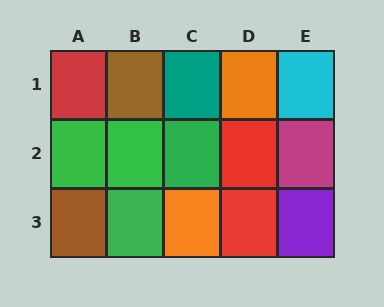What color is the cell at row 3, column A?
Brown.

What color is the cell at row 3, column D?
Red.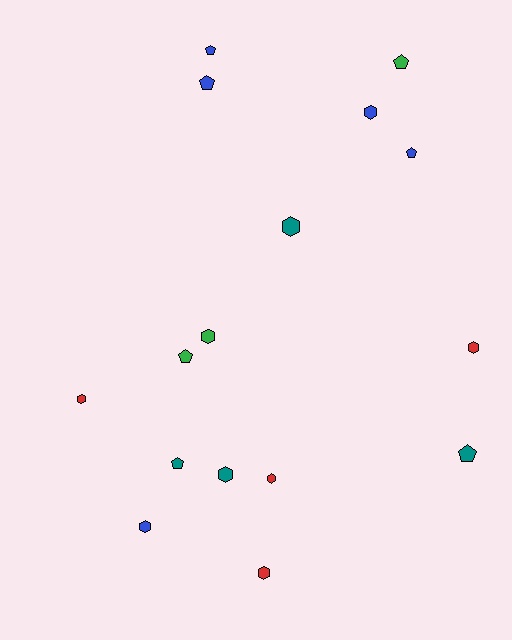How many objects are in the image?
There are 16 objects.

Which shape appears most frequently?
Hexagon, with 9 objects.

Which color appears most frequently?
Blue, with 5 objects.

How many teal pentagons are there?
There are 2 teal pentagons.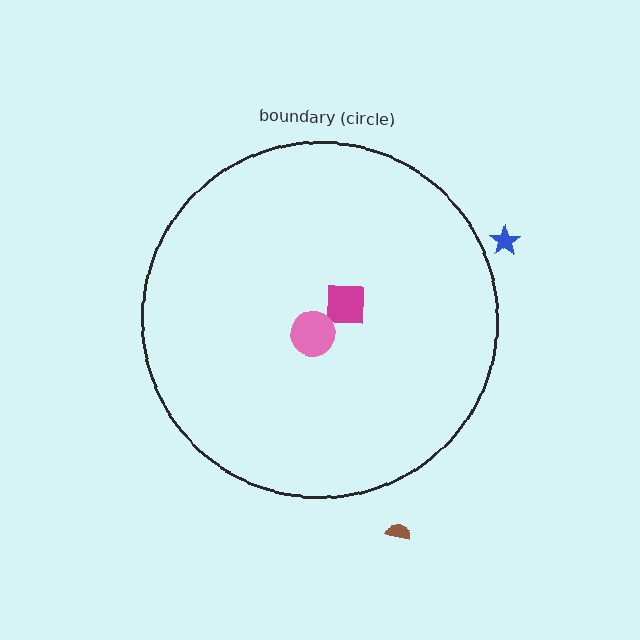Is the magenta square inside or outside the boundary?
Inside.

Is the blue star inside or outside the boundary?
Outside.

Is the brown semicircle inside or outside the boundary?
Outside.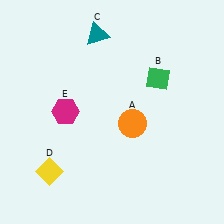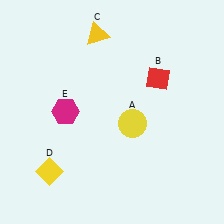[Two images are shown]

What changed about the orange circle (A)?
In Image 1, A is orange. In Image 2, it changed to yellow.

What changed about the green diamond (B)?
In Image 1, B is green. In Image 2, it changed to red.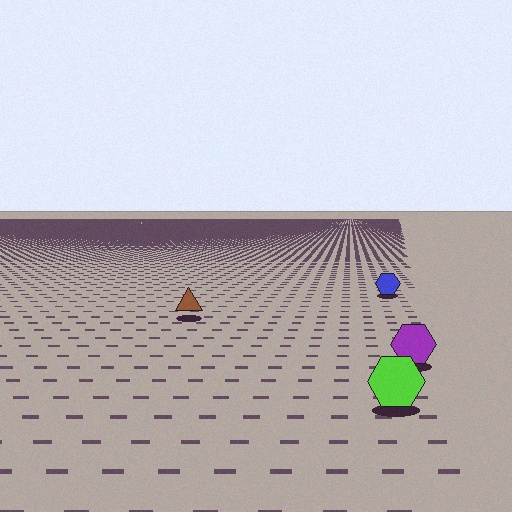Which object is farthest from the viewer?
The blue hexagon is farthest from the viewer. It appears smaller and the ground texture around it is denser.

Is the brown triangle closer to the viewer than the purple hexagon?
No. The purple hexagon is closer — you can tell from the texture gradient: the ground texture is coarser near it.